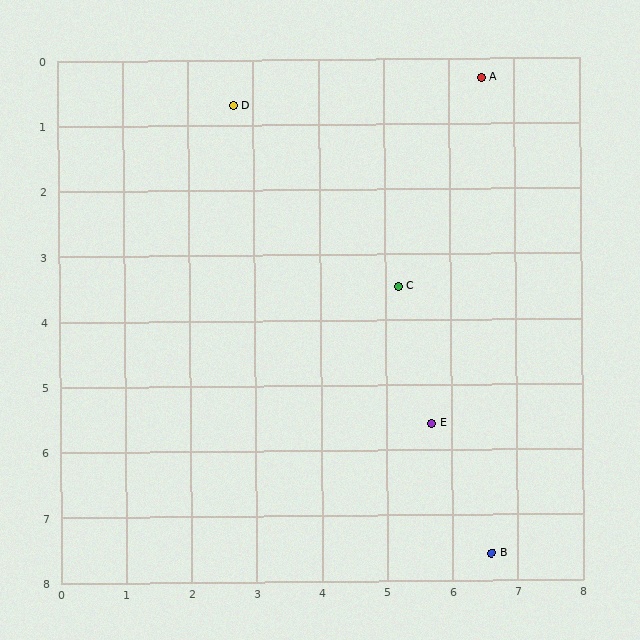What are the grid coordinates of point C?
Point C is at approximately (5.2, 3.5).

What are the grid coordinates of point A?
Point A is at approximately (6.5, 0.3).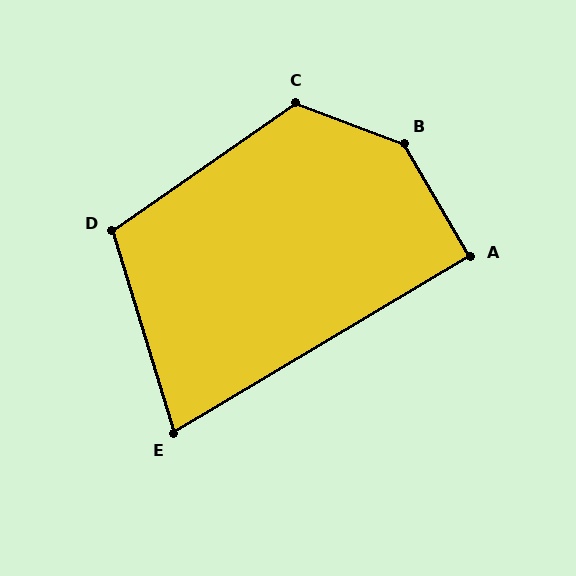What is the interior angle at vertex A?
Approximately 90 degrees (approximately right).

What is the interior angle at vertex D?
Approximately 108 degrees (obtuse).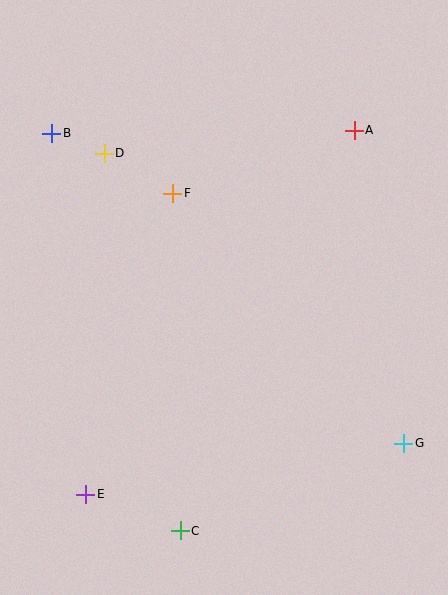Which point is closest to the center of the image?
Point F at (173, 193) is closest to the center.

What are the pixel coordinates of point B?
Point B is at (52, 134).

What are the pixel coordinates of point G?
Point G is at (404, 443).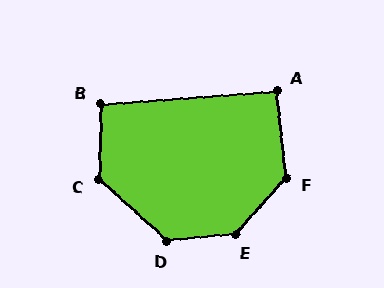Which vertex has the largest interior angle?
E, at approximately 137 degrees.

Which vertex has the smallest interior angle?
A, at approximately 92 degrees.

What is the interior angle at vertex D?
Approximately 133 degrees (obtuse).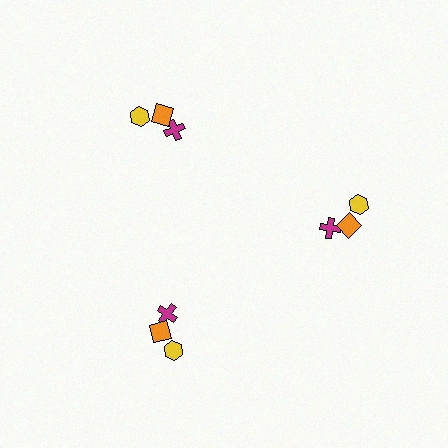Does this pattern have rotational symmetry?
Yes, this pattern has 3-fold rotational symmetry. It looks the same after rotating 120 degrees around the center.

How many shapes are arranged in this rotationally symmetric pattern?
There are 9 shapes, arranged in 3 groups of 3.